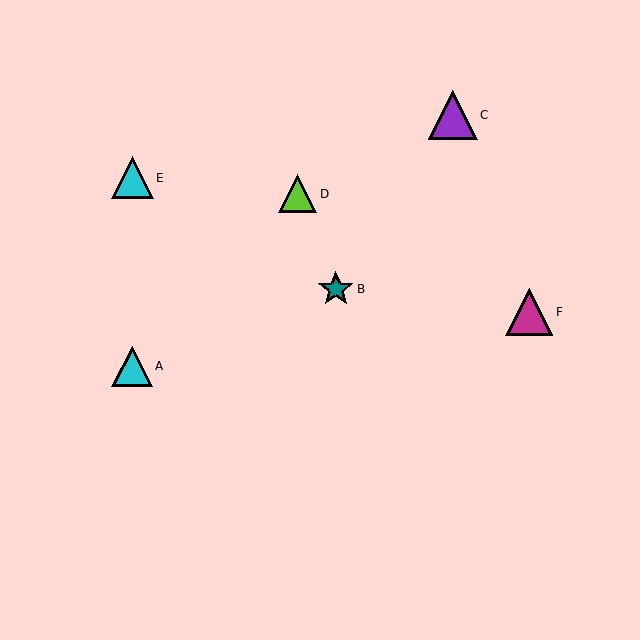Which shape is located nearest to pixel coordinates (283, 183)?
The lime triangle (labeled D) at (298, 194) is nearest to that location.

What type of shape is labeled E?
Shape E is a cyan triangle.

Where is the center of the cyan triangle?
The center of the cyan triangle is at (132, 178).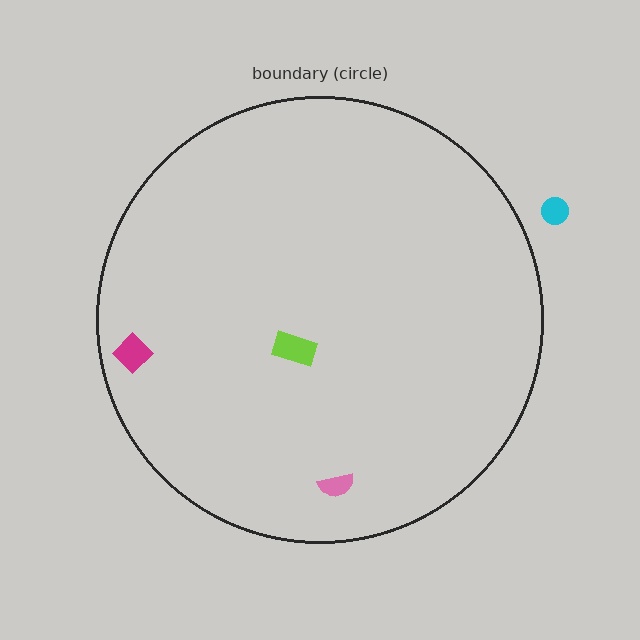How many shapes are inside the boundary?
3 inside, 1 outside.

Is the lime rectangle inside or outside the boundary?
Inside.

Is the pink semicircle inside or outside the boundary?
Inside.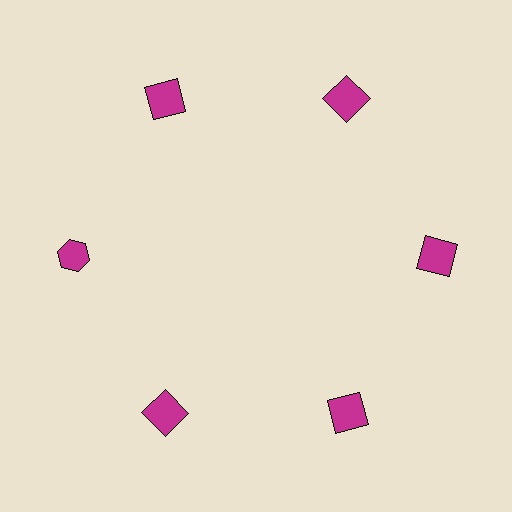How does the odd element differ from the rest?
It has a different shape: hexagon instead of square.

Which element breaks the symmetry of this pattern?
The magenta hexagon at roughly the 9 o'clock position breaks the symmetry. All other shapes are magenta squares.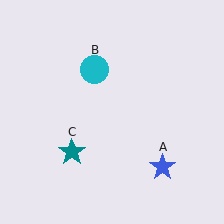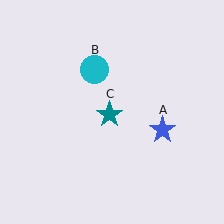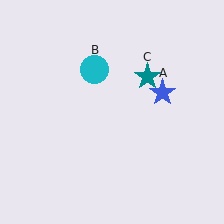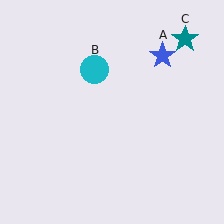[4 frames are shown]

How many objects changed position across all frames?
2 objects changed position: blue star (object A), teal star (object C).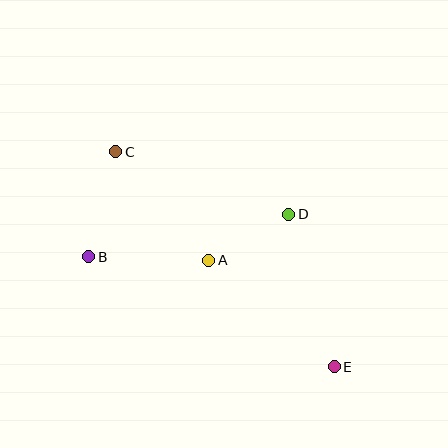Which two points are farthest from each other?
Points C and E are farthest from each other.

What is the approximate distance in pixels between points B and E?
The distance between B and E is approximately 269 pixels.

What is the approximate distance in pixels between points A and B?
The distance between A and B is approximately 120 pixels.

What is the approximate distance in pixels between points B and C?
The distance between B and C is approximately 108 pixels.